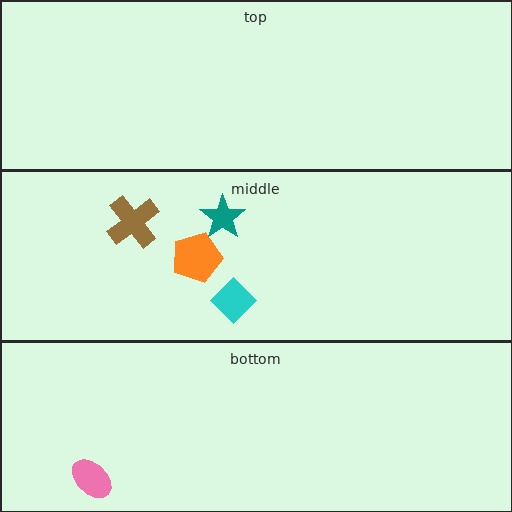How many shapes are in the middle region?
4.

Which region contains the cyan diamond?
The middle region.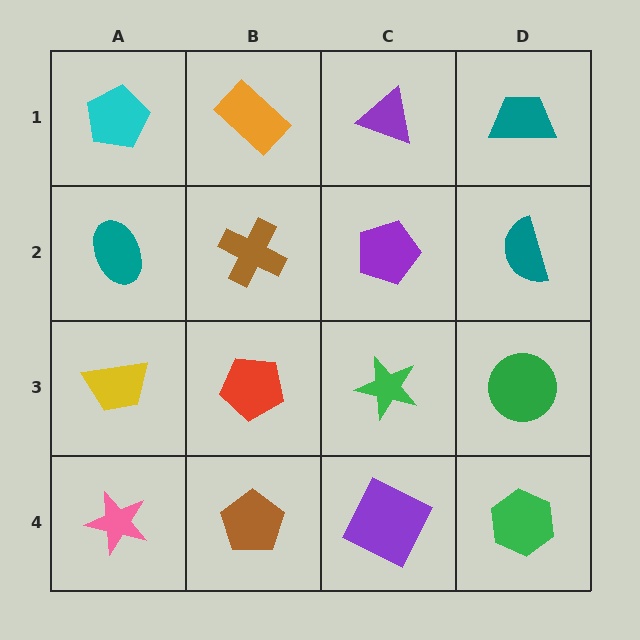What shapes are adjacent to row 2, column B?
An orange rectangle (row 1, column B), a red pentagon (row 3, column B), a teal ellipse (row 2, column A), a purple pentagon (row 2, column C).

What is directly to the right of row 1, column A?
An orange rectangle.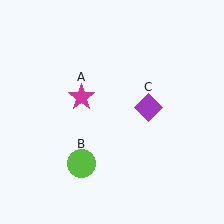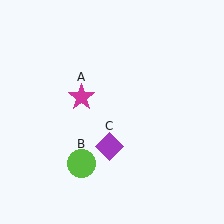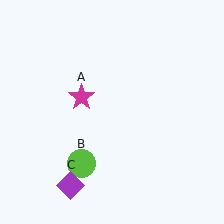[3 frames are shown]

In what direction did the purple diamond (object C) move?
The purple diamond (object C) moved down and to the left.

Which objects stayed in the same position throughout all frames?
Magenta star (object A) and lime circle (object B) remained stationary.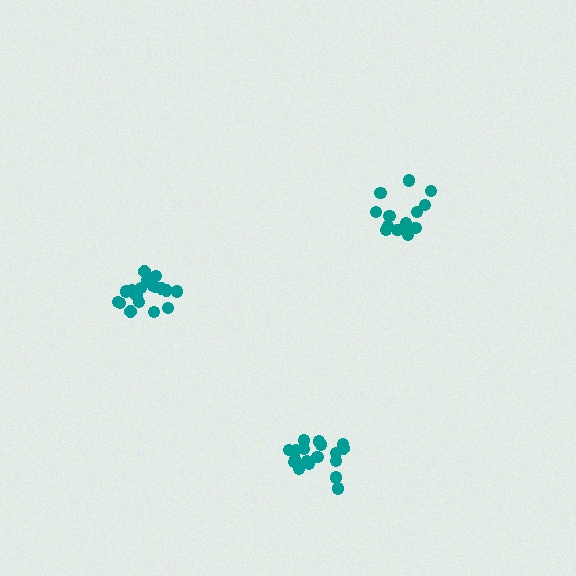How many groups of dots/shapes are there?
There are 3 groups.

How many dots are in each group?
Group 1: 19 dots, Group 2: 18 dots, Group 3: 13 dots (50 total).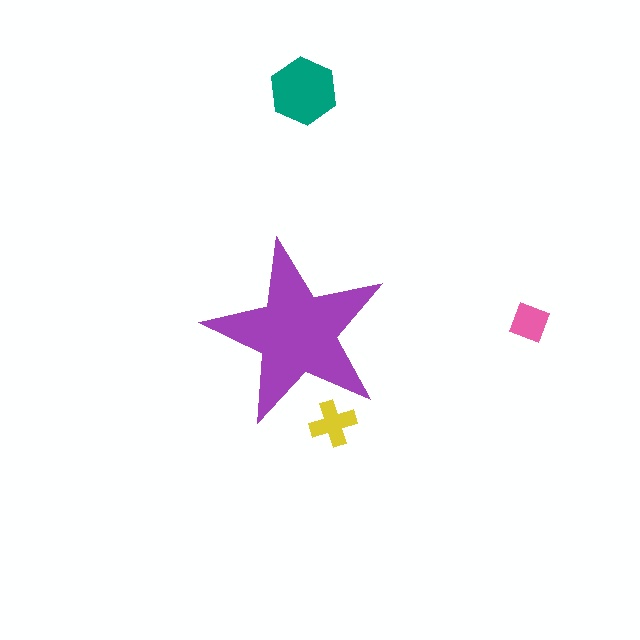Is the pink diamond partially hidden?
No, the pink diamond is fully visible.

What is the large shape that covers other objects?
A purple star.